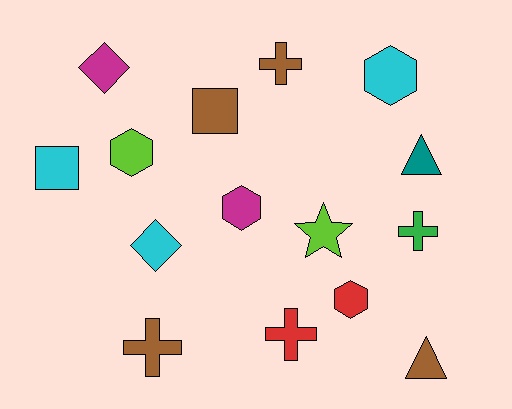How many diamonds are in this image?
There are 2 diamonds.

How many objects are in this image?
There are 15 objects.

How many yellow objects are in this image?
There are no yellow objects.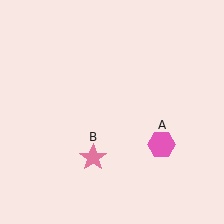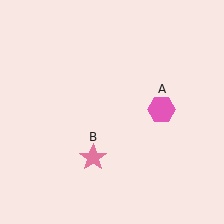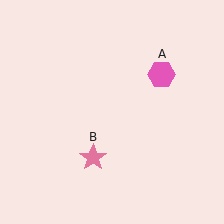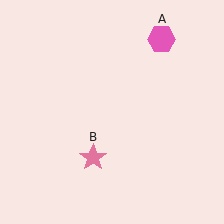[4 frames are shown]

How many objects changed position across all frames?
1 object changed position: pink hexagon (object A).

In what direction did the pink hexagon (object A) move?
The pink hexagon (object A) moved up.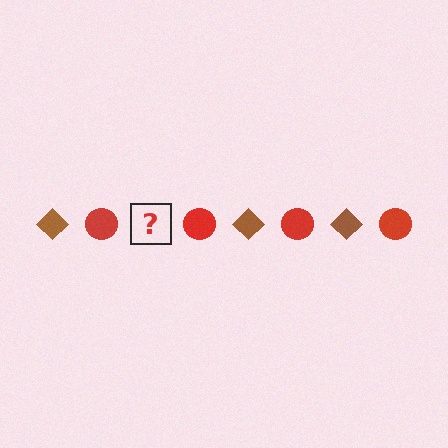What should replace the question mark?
The question mark should be replaced with a brown diamond.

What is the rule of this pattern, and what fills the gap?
The rule is that the pattern alternates between brown diamond and red circle. The gap should be filled with a brown diamond.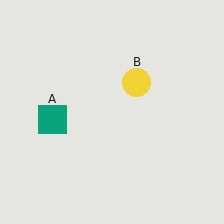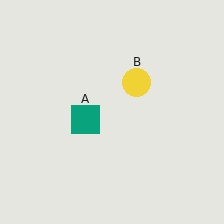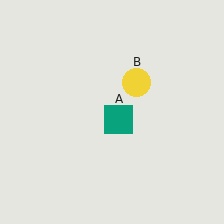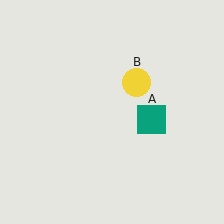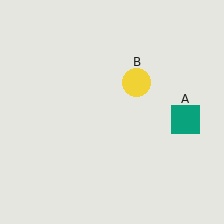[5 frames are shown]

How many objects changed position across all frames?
1 object changed position: teal square (object A).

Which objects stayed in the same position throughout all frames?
Yellow circle (object B) remained stationary.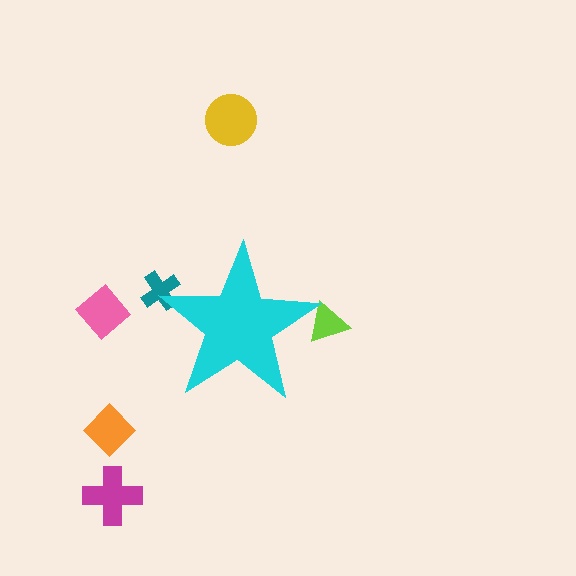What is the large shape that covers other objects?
A cyan star.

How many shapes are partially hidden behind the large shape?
2 shapes are partially hidden.